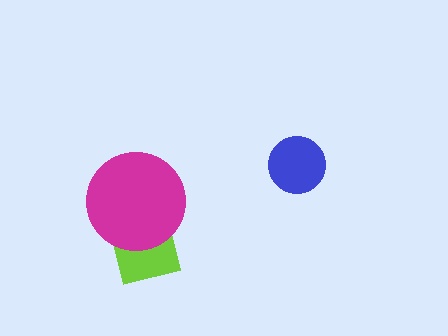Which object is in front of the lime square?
The magenta circle is in front of the lime square.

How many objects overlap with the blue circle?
0 objects overlap with the blue circle.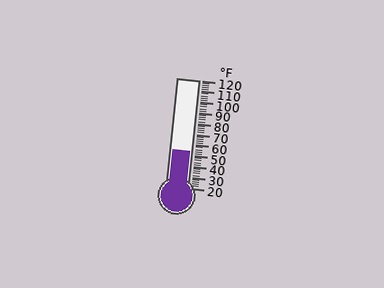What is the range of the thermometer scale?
The thermometer scale ranges from 20°F to 120°F.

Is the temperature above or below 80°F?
The temperature is below 80°F.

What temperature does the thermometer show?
The thermometer shows approximately 54°F.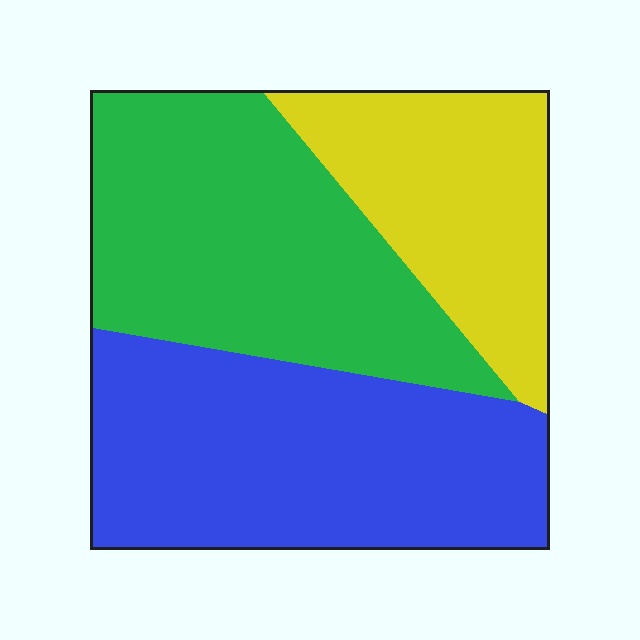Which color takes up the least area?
Yellow, at roughly 25%.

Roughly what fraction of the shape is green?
Green covers about 35% of the shape.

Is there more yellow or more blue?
Blue.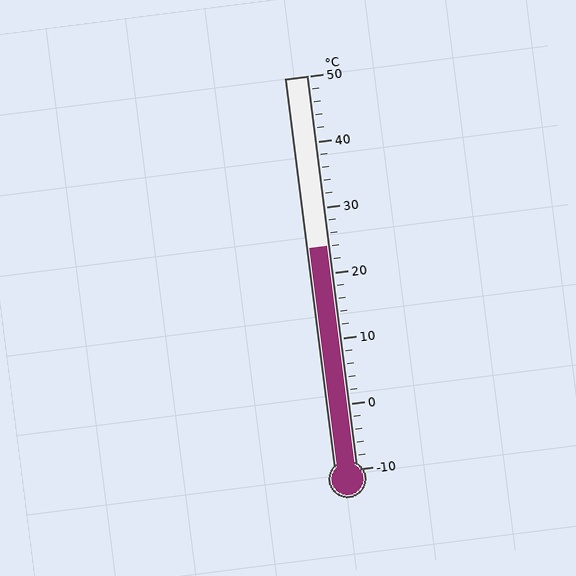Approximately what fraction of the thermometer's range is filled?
The thermometer is filled to approximately 55% of its range.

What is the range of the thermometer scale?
The thermometer scale ranges from -10°C to 50°C.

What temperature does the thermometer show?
The thermometer shows approximately 24°C.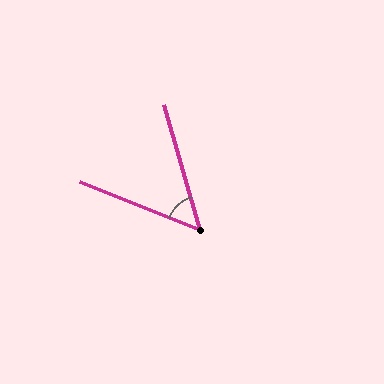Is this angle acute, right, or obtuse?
It is acute.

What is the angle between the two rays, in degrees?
Approximately 52 degrees.